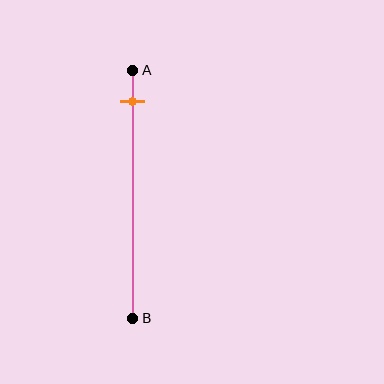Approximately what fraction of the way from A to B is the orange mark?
The orange mark is approximately 10% of the way from A to B.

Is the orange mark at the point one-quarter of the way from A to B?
No, the mark is at about 10% from A, not at the 25% one-quarter point.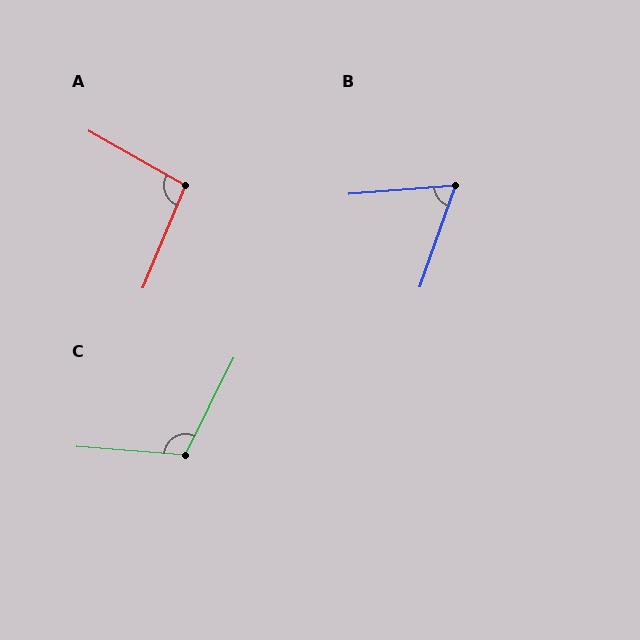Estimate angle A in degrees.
Approximately 97 degrees.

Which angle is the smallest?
B, at approximately 66 degrees.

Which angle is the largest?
C, at approximately 112 degrees.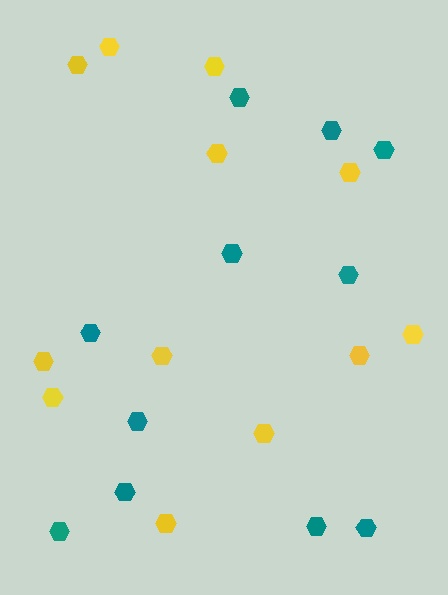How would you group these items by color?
There are 2 groups: one group of teal hexagons (11) and one group of yellow hexagons (12).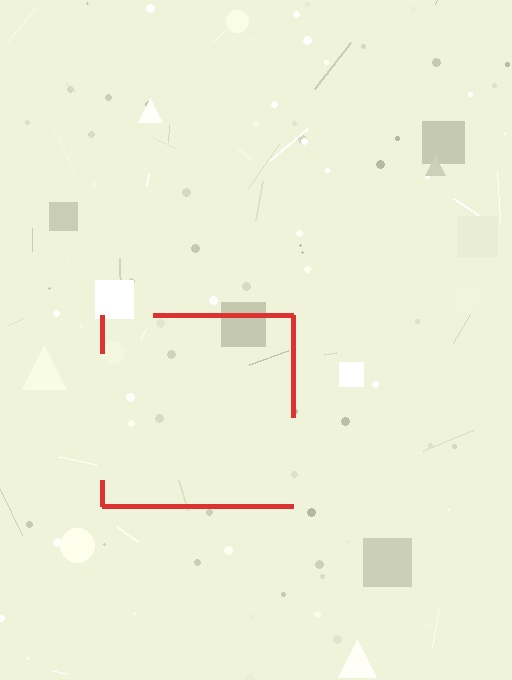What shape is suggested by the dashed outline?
The dashed outline suggests a square.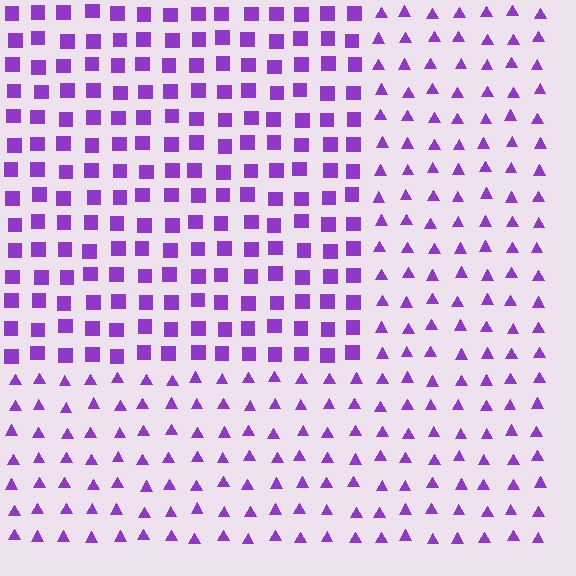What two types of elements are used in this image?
The image uses squares inside the rectangle region and triangles outside it.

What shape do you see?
I see a rectangle.